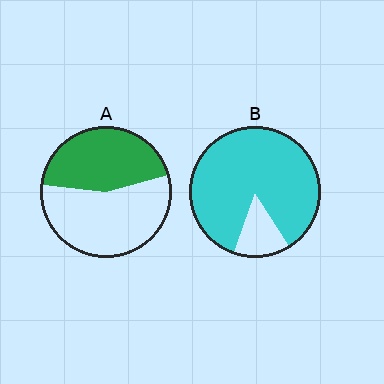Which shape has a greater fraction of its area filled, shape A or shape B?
Shape B.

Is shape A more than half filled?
No.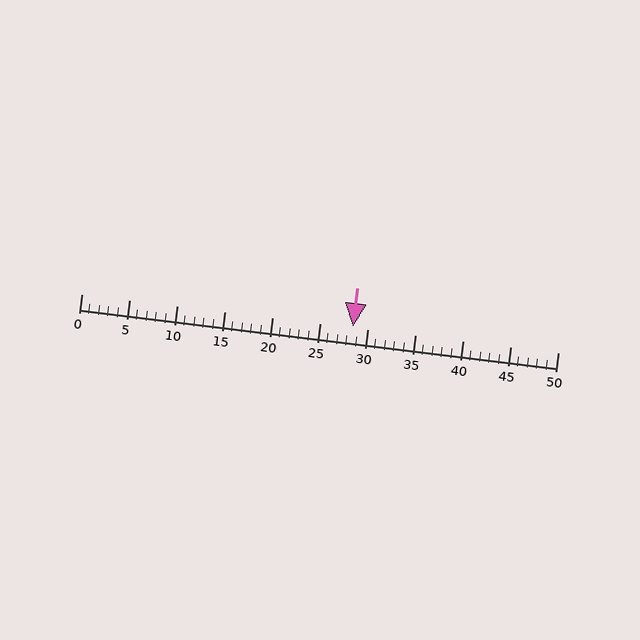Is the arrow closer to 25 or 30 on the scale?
The arrow is closer to 30.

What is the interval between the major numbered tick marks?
The major tick marks are spaced 5 units apart.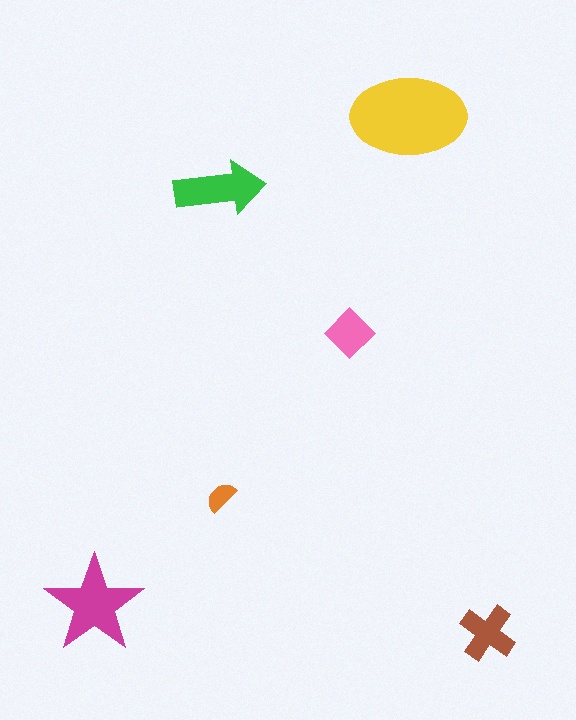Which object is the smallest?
The orange semicircle.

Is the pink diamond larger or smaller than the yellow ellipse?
Smaller.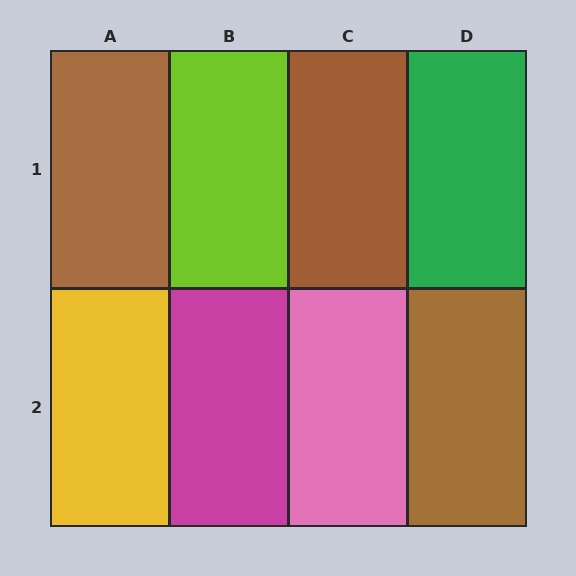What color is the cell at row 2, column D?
Brown.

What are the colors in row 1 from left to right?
Brown, lime, brown, green.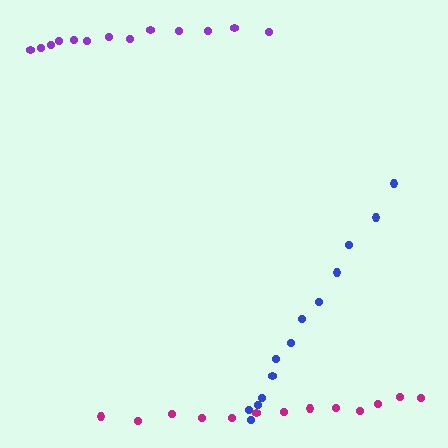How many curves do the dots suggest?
There are 3 distinct paths.